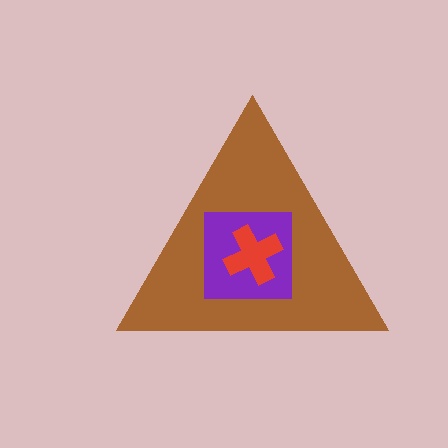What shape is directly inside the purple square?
The red cross.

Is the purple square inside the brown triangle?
Yes.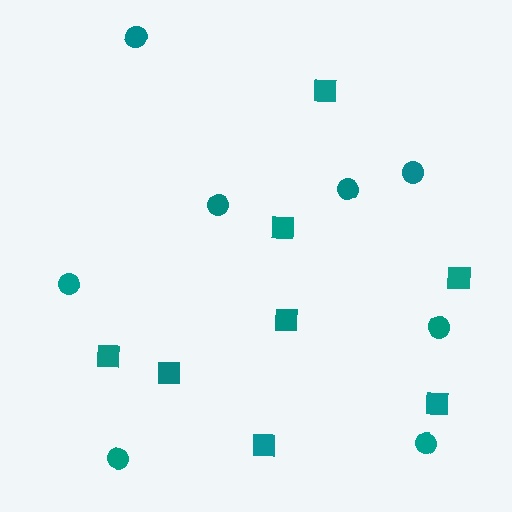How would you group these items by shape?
There are 2 groups: one group of circles (8) and one group of squares (8).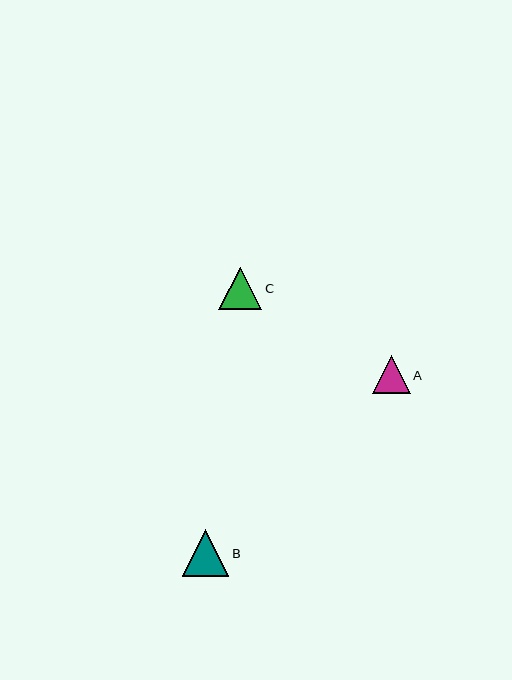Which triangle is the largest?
Triangle B is the largest with a size of approximately 46 pixels.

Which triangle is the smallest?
Triangle A is the smallest with a size of approximately 38 pixels.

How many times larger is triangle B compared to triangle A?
Triangle B is approximately 1.2 times the size of triangle A.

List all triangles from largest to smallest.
From largest to smallest: B, C, A.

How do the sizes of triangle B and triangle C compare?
Triangle B and triangle C are approximately the same size.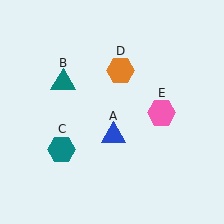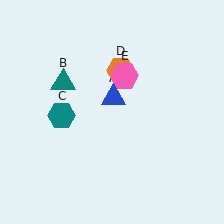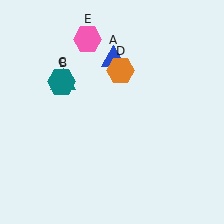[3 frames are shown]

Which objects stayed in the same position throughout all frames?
Teal triangle (object B) and orange hexagon (object D) remained stationary.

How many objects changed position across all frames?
3 objects changed position: blue triangle (object A), teal hexagon (object C), pink hexagon (object E).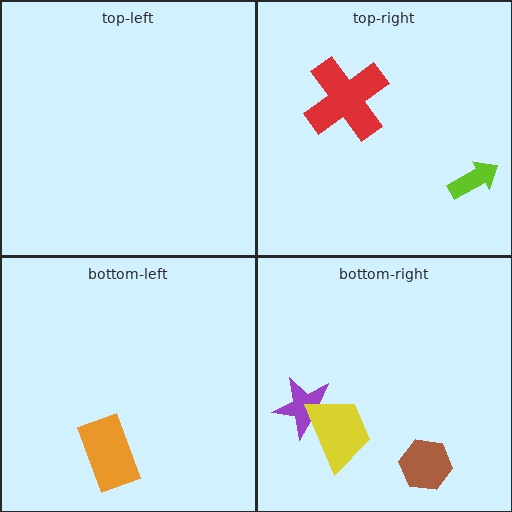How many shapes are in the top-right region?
2.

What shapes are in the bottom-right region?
The brown hexagon, the purple star, the yellow trapezoid.